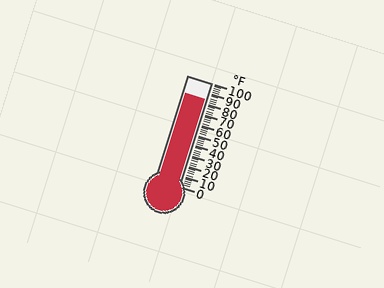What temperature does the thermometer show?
The thermometer shows approximately 84°F.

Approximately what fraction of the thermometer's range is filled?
The thermometer is filled to approximately 85% of its range.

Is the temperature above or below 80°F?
The temperature is above 80°F.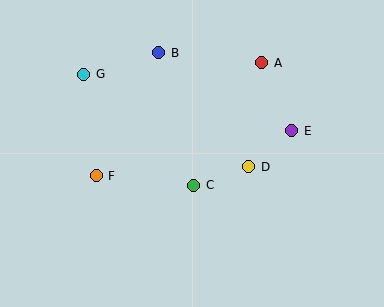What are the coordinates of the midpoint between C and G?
The midpoint between C and G is at (139, 130).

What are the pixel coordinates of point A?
Point A is at (262, 63).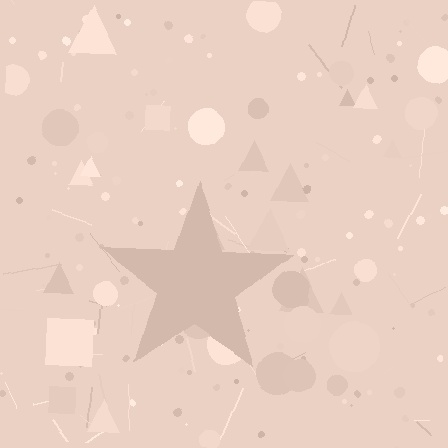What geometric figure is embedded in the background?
A star is embedded in the background.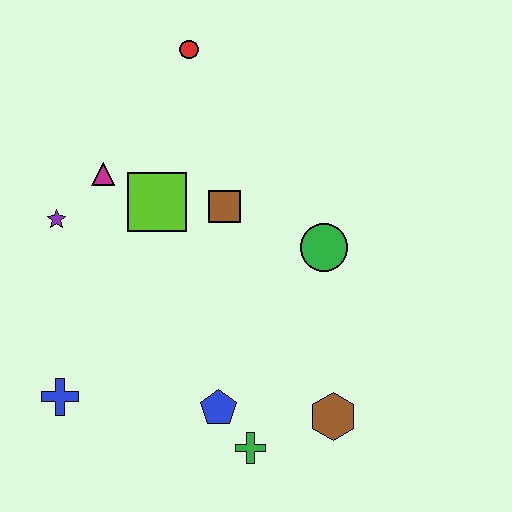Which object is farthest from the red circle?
The green cross is farthest from the red circle.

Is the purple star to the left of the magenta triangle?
Yes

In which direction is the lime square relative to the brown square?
The lime square is to the left of the brown square.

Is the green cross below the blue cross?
Yes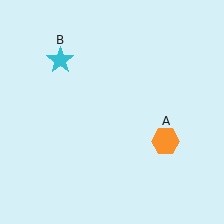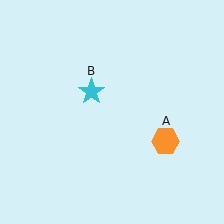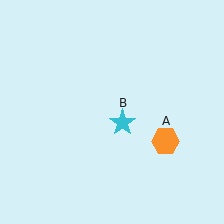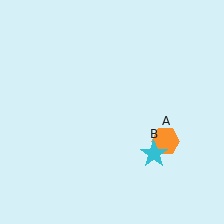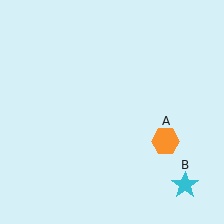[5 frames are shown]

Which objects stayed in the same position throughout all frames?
Orange hexagon (object A) remained stationary.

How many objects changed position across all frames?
1 object changed position: cyan star (object B).